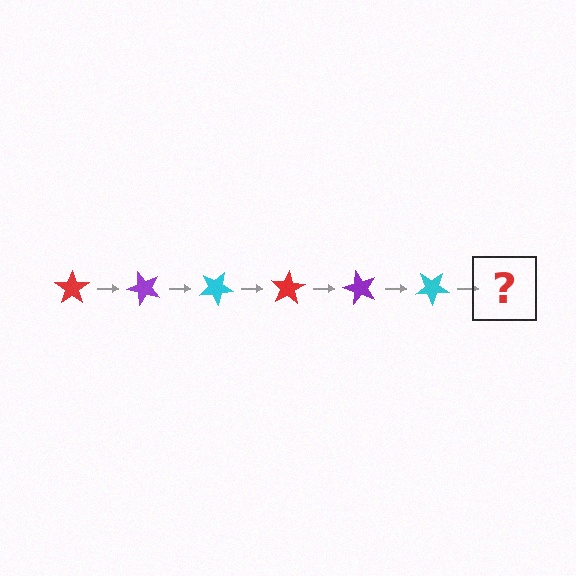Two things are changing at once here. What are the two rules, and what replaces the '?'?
The two rules are that it rotates 50 degrees each step and the color cycles through red, purple, and cyan. The '?' should be a red star, rotated 300 degrees from the start.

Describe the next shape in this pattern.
It should be a red star, rotated 300 degrees from the start.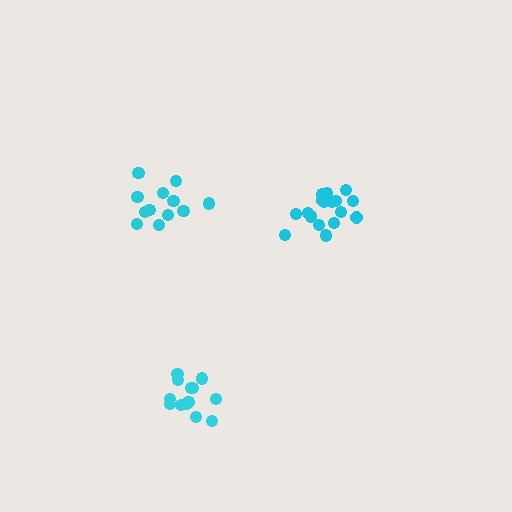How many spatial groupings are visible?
There are 3 spatial groupings.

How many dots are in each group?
Group 1: 13 dots, Group 2: 17 dots, Group 3: 12 dots (42 total).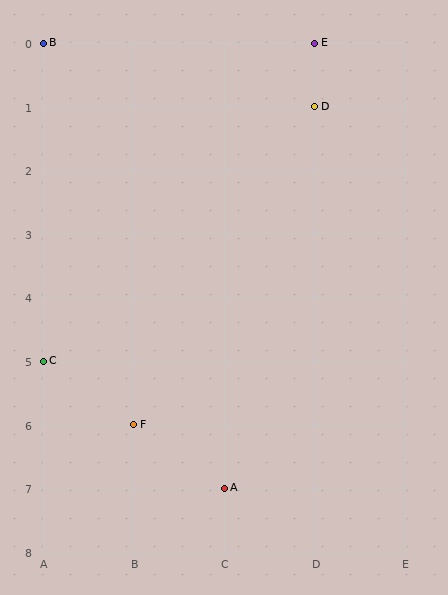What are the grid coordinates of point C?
Point C is at grid coordinates (A, 5).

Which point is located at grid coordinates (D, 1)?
Point D is at (D, 1).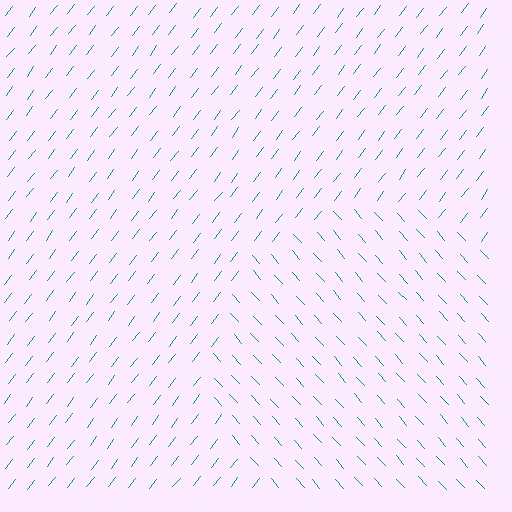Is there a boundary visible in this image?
Yes, there is a texture boundary formed by a change in line orientation.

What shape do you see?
I see a circle.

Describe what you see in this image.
The image is filled with small teal line segments. A circle region in the image has lines oriented differently from the surrounding lines, creating a visible texture boundary.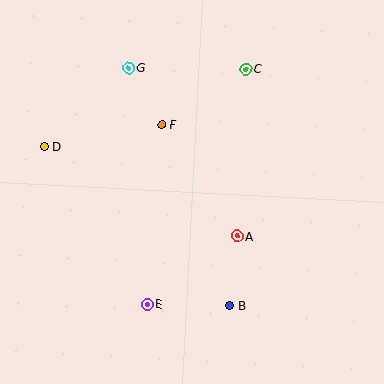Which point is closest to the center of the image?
Point A at (237, 236) is closest to the center.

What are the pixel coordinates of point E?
Point E is at (147, 304).